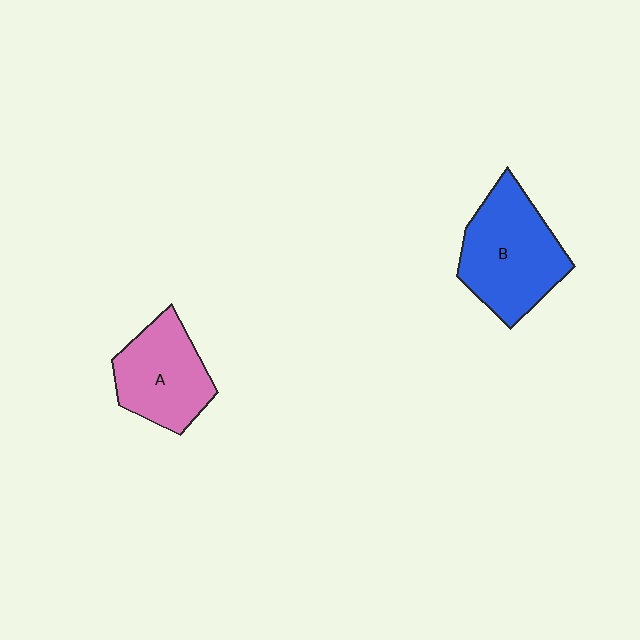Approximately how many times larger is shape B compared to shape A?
Approximately 1.3 times.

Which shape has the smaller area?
Shape A (pink).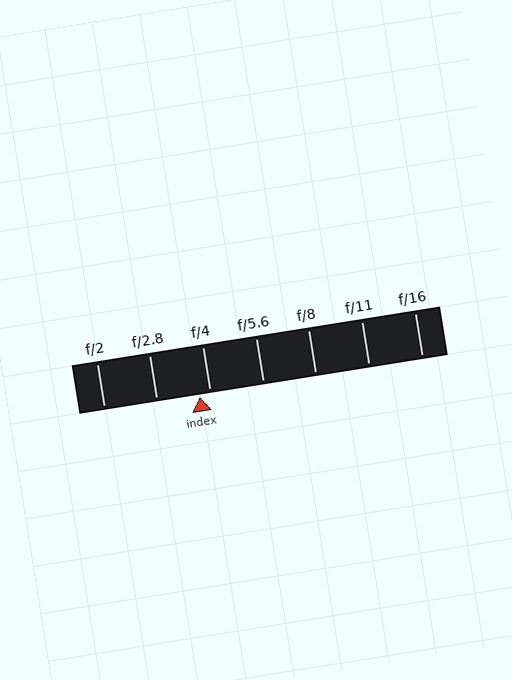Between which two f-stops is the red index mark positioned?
The index mark is between f/2.8 and f/4.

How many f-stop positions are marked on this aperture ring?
There are 7 f-stop positions marked.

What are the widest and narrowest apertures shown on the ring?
The widest aperture shown is f/2 and the narrowest is f/16.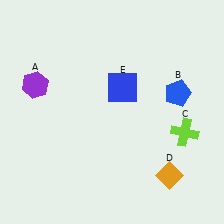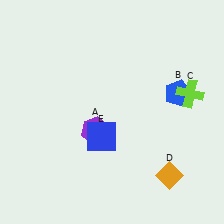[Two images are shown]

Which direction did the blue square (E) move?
The blue square (E) moved down.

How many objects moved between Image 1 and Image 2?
3 objects moved between the two images.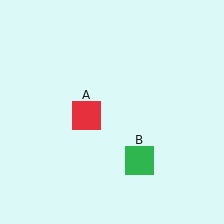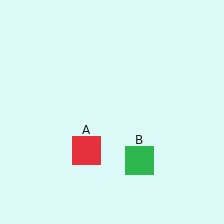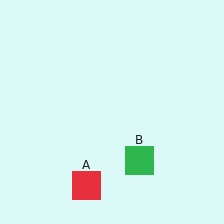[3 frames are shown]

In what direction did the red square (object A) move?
The red square (object A) moved down.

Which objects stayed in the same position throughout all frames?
Green square (object B) remained stationary.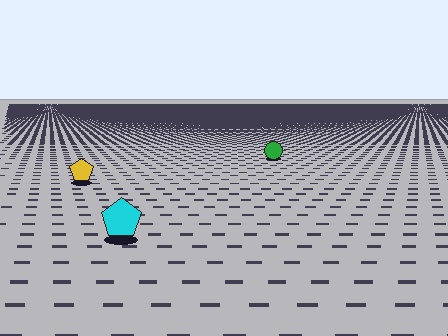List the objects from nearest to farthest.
From nearest to farthest: the cyan pentagon, the yellow pentagon, the green circle.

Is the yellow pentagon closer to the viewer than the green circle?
Yes. The yellow pentagon is closer — you can tell from the texture gradient: the ground texture is coarser near it.